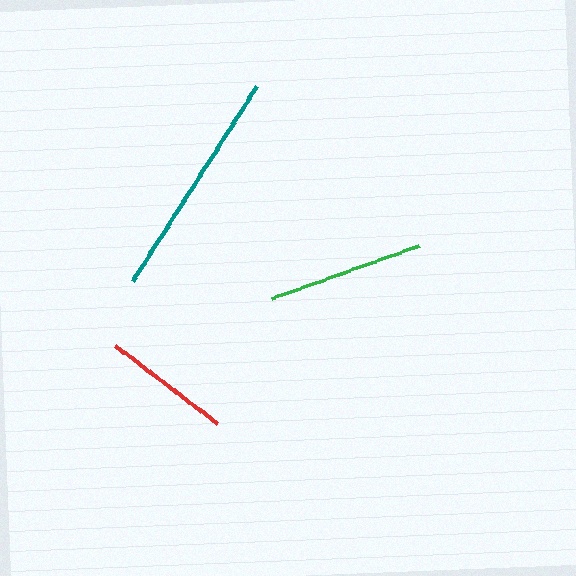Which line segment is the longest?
The teal line is the longest at approximately 232 pixels.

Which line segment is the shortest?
The red line is the shortest at approximately 128 pixels.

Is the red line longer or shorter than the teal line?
The teal line is longer than the red line.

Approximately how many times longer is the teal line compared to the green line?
The teal line is approximately 1.5 times the length of the green line.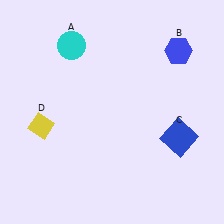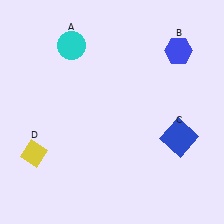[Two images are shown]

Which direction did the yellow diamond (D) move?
The yellow diamond (D) moved down.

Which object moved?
The yellow diamond (D) moved down.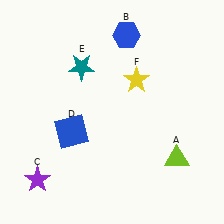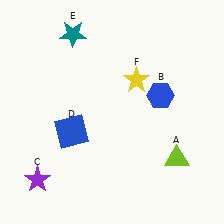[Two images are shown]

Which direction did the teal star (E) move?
The teal star (E) moved up.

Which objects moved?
The objects that moved are: the blue hexagon (B), the teal star (E).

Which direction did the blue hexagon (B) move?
The blue hexagon (B) moved down.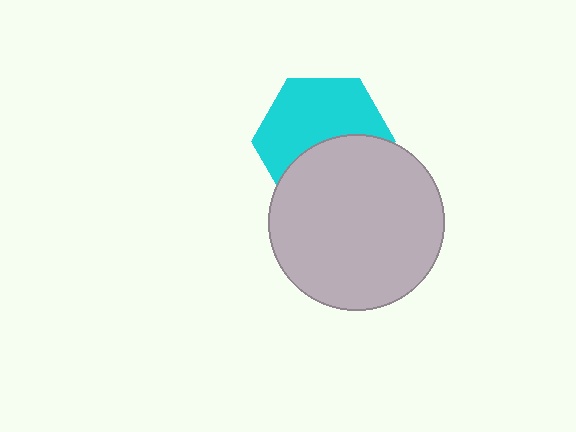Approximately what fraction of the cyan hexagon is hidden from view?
Roughly 42% of the cyan hexagon is hidden behind the light gray circle.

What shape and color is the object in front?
The object in front is a light gray circle.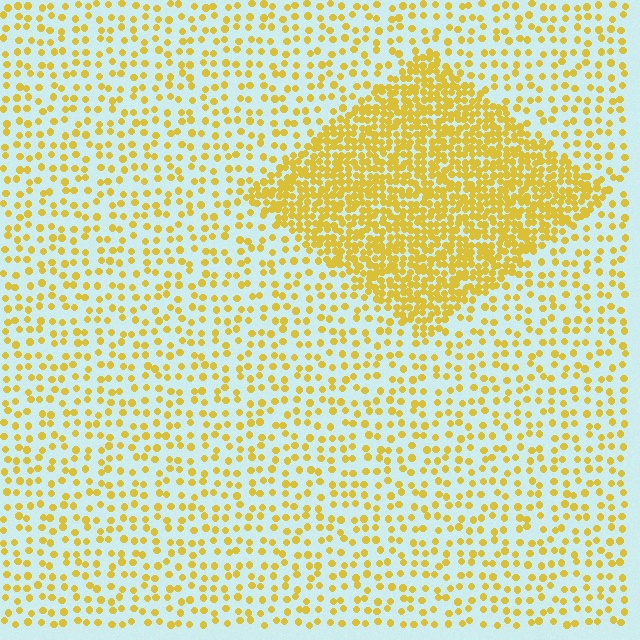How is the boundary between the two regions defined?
The boundary is defined by a change in element density (approximately 2.9x ratio). All elements are the same color, size, and shape.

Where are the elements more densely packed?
The elements are more densely packed inside the diamond boundary.